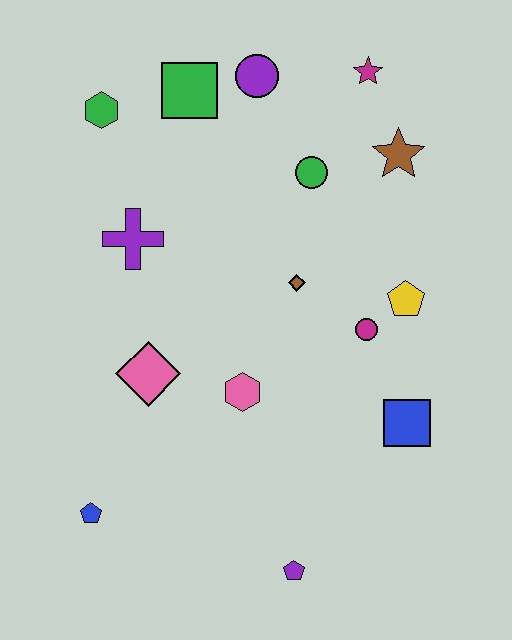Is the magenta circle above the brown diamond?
No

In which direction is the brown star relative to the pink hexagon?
The brown star is above the pink hexagon.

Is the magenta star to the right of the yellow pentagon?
No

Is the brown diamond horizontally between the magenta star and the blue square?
No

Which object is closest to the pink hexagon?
The pink diamond is closest to the pink hexagon.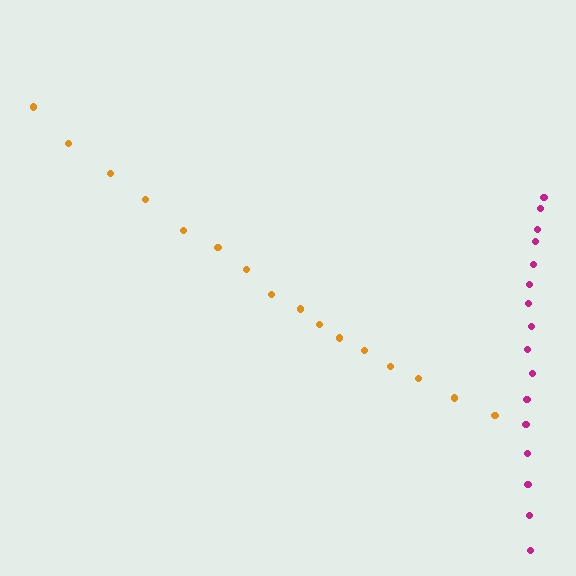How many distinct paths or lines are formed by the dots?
There are 2 distinct paths.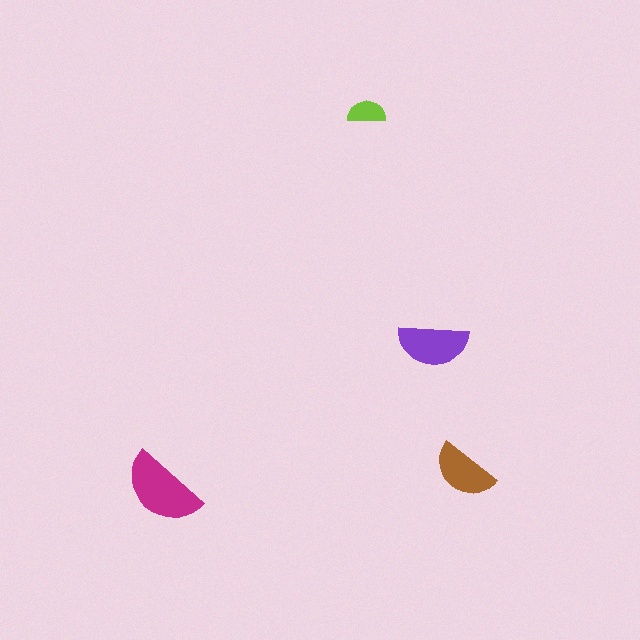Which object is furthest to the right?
The brown semicircle is rightmost.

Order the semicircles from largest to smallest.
the magenta one, the purple one, the brown one, the lime one.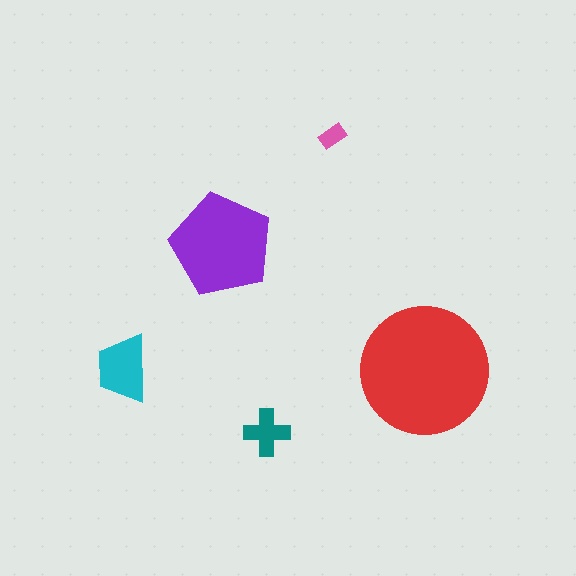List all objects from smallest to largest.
The pink rectangle, the teal cross, the cyan trapezoid, the purple pentagon, the red circle.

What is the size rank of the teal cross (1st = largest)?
4th.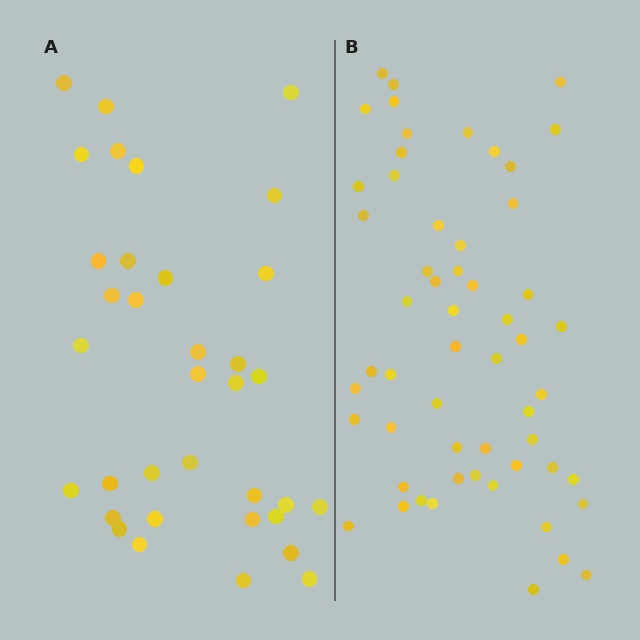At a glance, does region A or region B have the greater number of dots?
Region B (the right region) has more dots.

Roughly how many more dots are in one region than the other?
Region B has approximately 20 more dots than region A.